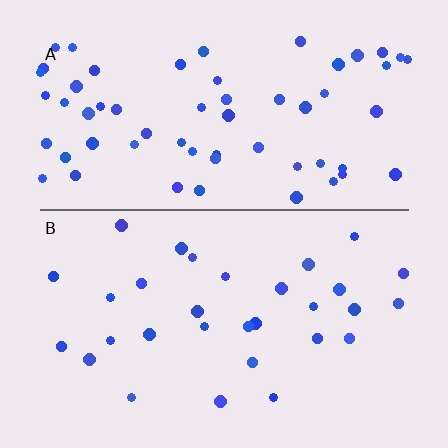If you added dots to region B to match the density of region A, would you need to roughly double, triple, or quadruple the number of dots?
Approximately double.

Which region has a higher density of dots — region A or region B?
A (the top).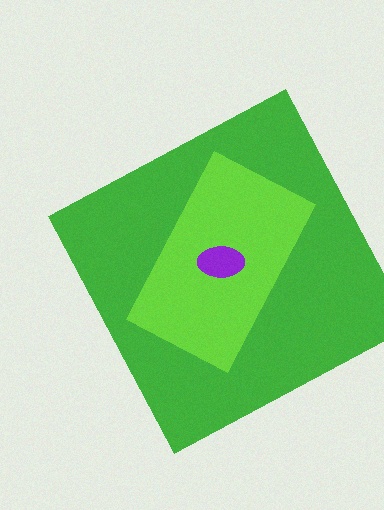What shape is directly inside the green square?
The lime rectangle.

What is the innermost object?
The purple ellipse.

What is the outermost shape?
The green square.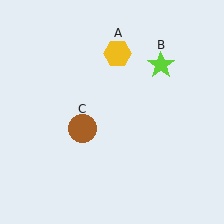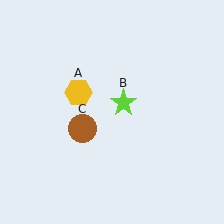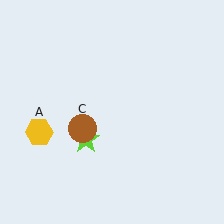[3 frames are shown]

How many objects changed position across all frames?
2 objects changed position: yellow hexagon (object A), lime star (object B).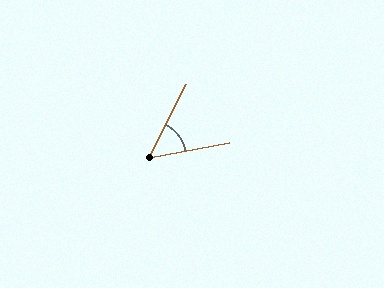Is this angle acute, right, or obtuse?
It is acute.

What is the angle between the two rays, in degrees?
Approximately 52 degrees.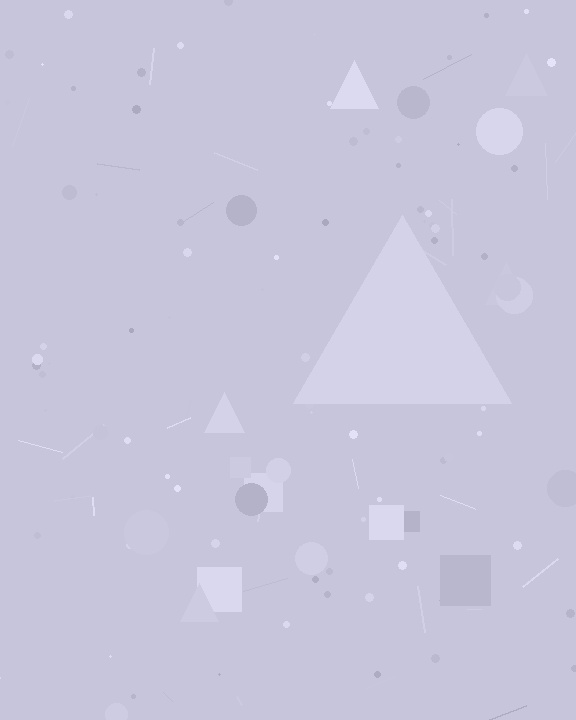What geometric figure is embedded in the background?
A triangle is embedded in the background.